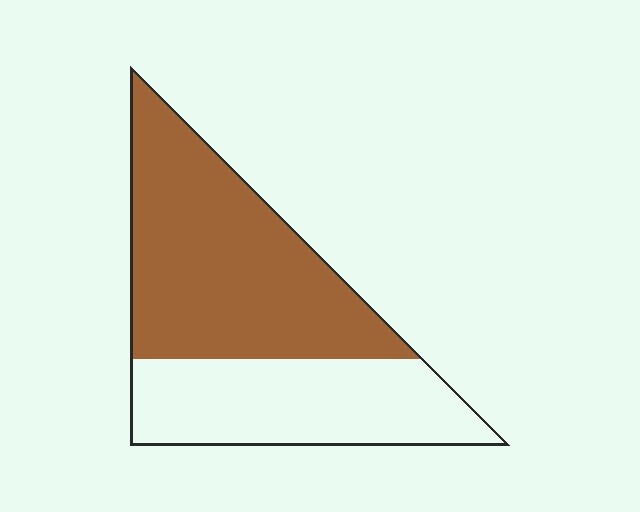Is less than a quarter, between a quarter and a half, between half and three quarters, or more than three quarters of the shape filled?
Between half and three quarters.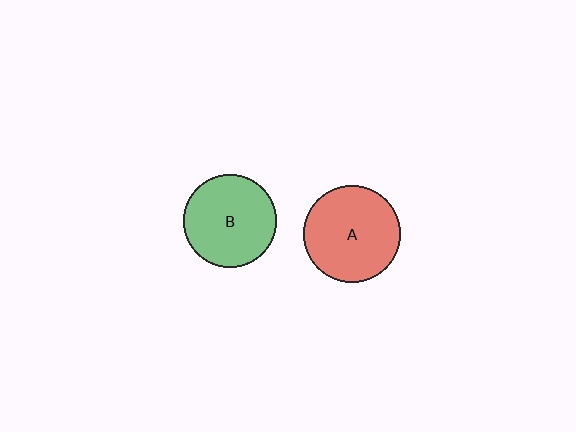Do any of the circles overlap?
No, none of the circles overlap.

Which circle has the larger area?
Circle A (red).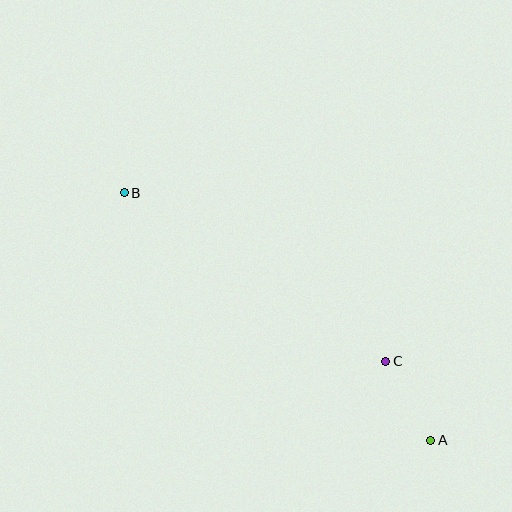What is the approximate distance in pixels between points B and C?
The distance between B and C is approximately 311 pixels.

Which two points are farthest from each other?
Points A and B are farthest from each other.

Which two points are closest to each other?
Points A and C are closest to each other.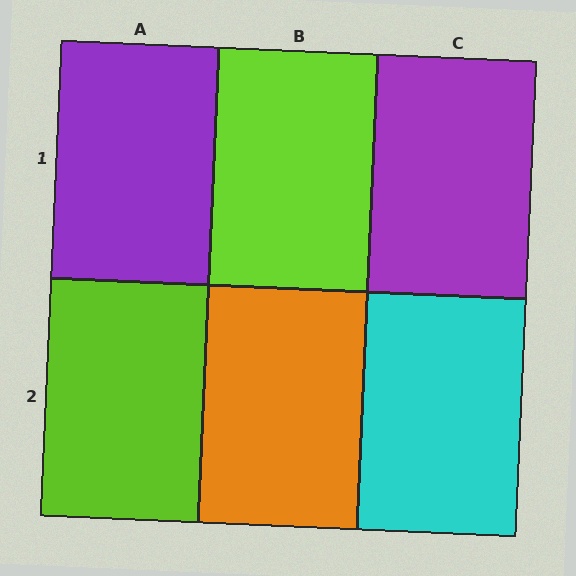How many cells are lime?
2 cells are lime.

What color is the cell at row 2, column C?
Cyan.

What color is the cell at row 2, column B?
Orange.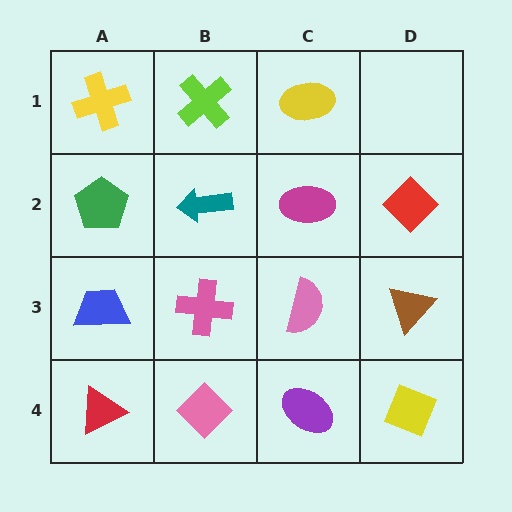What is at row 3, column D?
A brown triangle.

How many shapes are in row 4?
4 shapes.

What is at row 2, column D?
A red diamond.